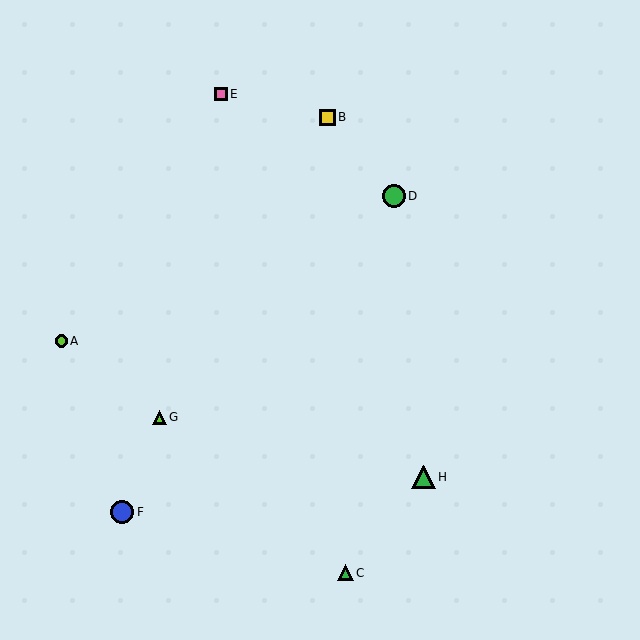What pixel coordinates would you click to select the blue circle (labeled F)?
Click at (122, 512) to select the blue circle F.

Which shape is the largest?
The green triangle (labeled H) is the largest.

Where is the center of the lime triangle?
The center of the lime triangle is at (159, 417).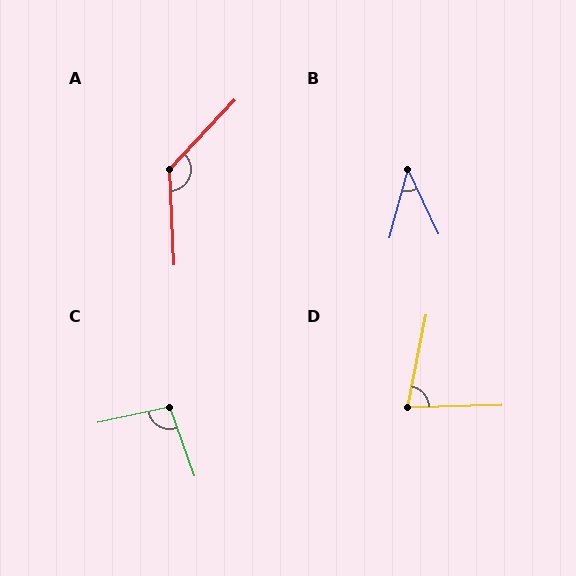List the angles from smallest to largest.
B (41°), D (77°), C (97°), A (134°).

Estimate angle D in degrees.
Approximately 77 degrees.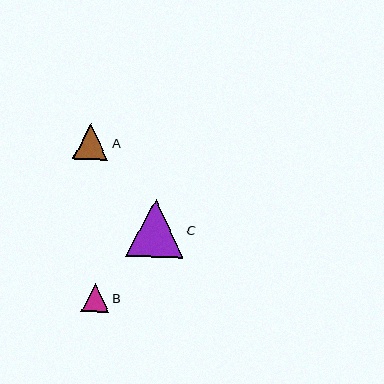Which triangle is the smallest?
Triangle B is the smallest with a size of approximately 28 pixels.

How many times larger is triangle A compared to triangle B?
Triangle A is approximately 1.3 times the size of triangle B.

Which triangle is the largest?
Triangle C is the largest with a size of approximately 58 pixels.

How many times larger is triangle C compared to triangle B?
Triangle C is approximately 2.1 times the size of triangle B.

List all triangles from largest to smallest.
From largest to smallest: C, A, B.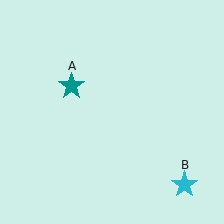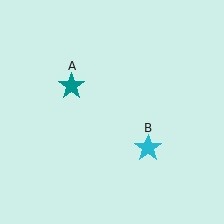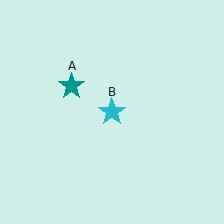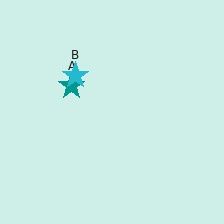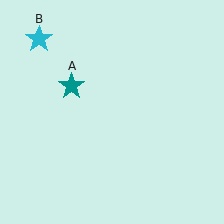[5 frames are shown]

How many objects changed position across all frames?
1 object changed position: cyan star (object B).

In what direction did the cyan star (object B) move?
The cyan star (object B) moved up and to the left.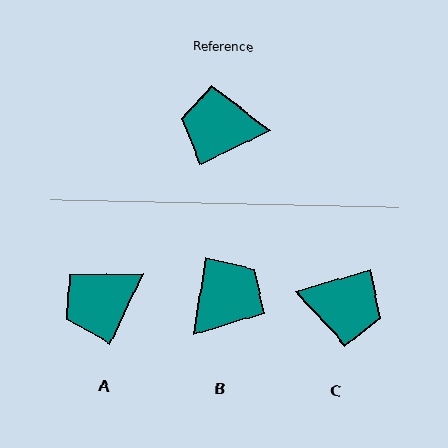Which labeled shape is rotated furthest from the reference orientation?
C, about 170 degrees away.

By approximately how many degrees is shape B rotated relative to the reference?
Approximately 125 degrees clockwise.